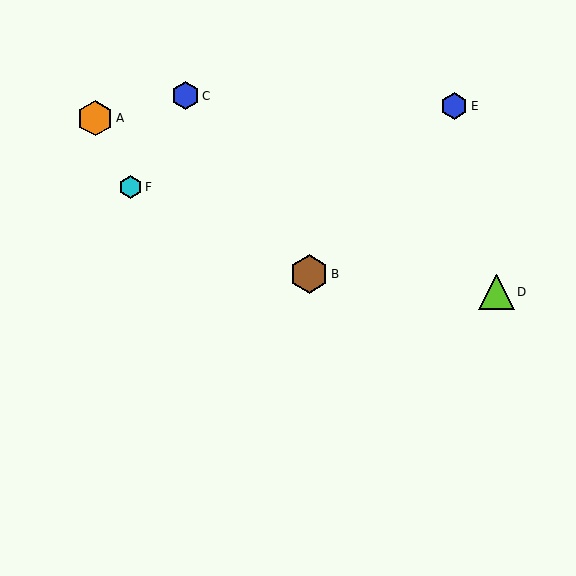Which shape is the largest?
The brown hexagon (labeled B) is the largest.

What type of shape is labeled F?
Shape F is a cyan hexagon.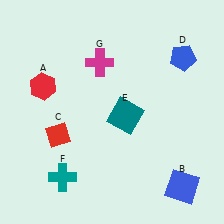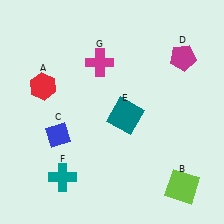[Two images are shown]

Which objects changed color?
B changed from blue to lime. C changed from red to blue. D changed from blue to magenta.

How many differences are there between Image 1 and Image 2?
There are 3 differences between the two images.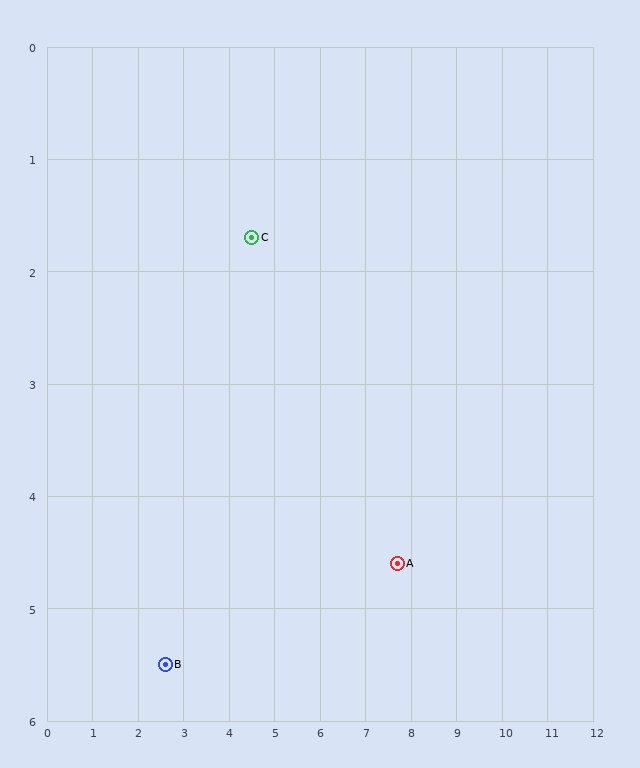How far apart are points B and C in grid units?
Points B and C are about 4.2 grid units apart.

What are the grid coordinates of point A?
Point A is at approximately (7.7, 4.6).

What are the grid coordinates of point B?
Point B is at approximately (2.6, 5.5).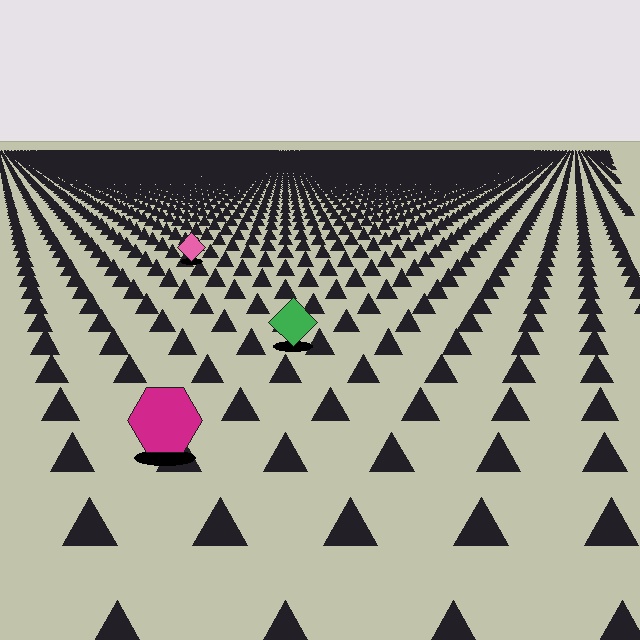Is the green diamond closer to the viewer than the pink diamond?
Yes. The green diamond is closer — you can tell from the texture gradient: the ground texture is coarser near it.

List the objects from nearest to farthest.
From nearest to farthest: the magenta hexagon, the green diamond, the pink diamond.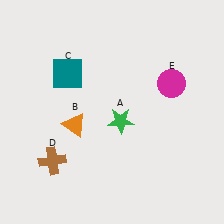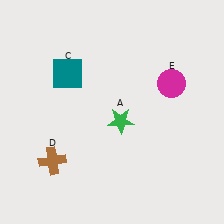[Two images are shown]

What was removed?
The orange triangle (B) was removed in Image 2.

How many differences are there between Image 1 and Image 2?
There is 1 difference between the two images.